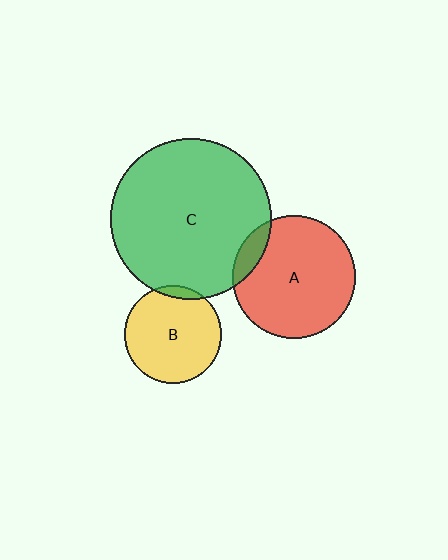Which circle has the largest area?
Circle C (green).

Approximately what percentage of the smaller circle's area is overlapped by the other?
Approximately 10%.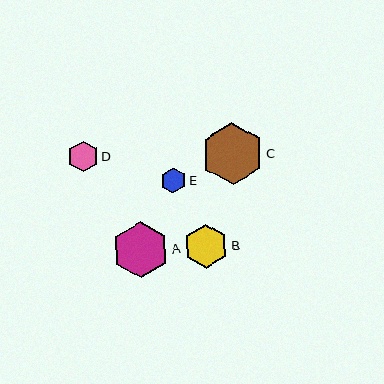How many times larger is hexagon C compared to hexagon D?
Hexagon C is approximately 2.0 times the size of hexagon D.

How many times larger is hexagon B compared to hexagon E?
Hexagon B is approximately 1.7 times the size of hexagon E.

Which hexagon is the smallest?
Hexagon E is the smallest with a size of approximately 25 pixels.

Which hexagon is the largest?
Hexagon C is the largest with a size of approximately 62 pixels.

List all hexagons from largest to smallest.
From largest to smallest: C, A, B, D, E.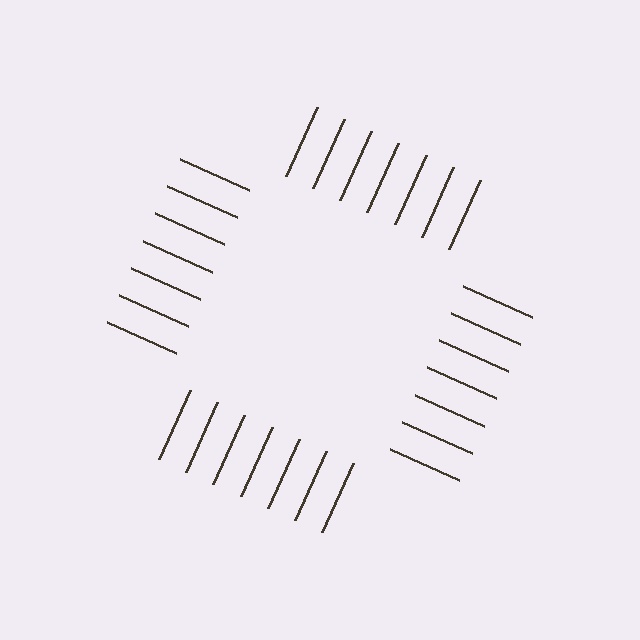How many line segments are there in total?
28 — 7 along each of the 4 edges.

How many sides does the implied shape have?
4 sides — the line-ends trace a square.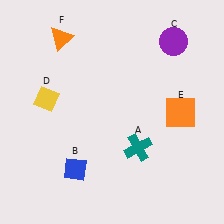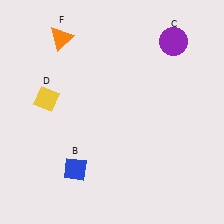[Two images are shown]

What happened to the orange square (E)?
The orange square (E) was removed in Image 2. It was in the bottom-right area of Image 1.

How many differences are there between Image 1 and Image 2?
There are 2 differences between the two images.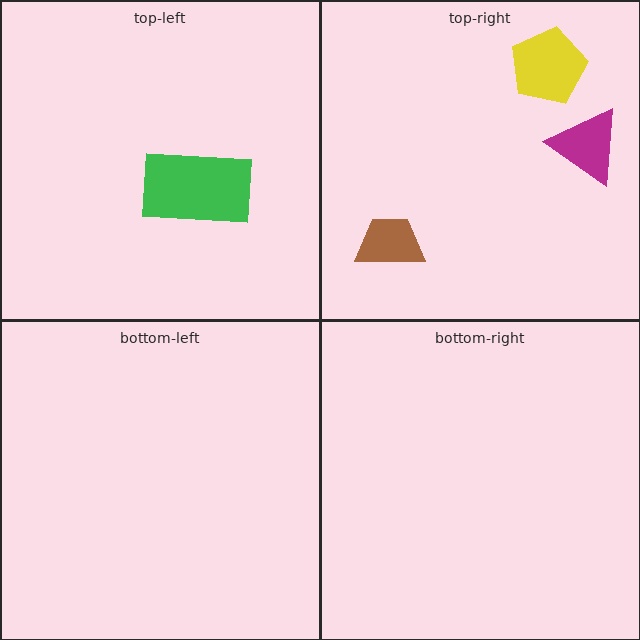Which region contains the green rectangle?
The top-left region.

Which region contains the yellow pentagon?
The top-right region.